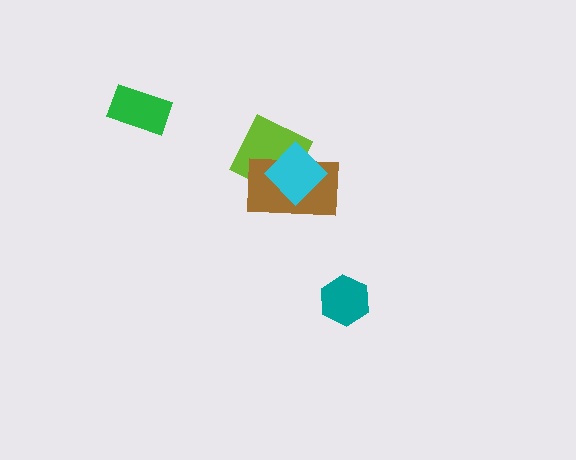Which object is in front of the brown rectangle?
The cyan diamond is in front of the brown rectangle.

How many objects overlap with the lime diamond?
2 objects overlap with the lime diamond.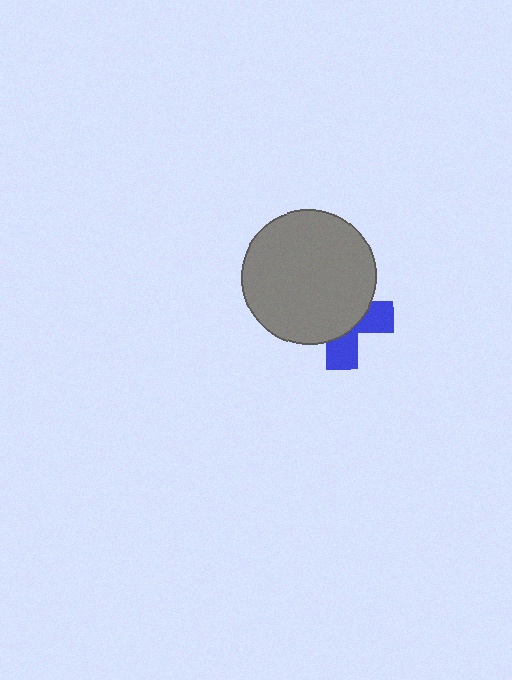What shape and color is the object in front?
The object in front is a gray circle.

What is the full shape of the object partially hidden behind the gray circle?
The partially hidden object is a blue cross.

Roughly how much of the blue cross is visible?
A small part of it is visible (roughly 36%).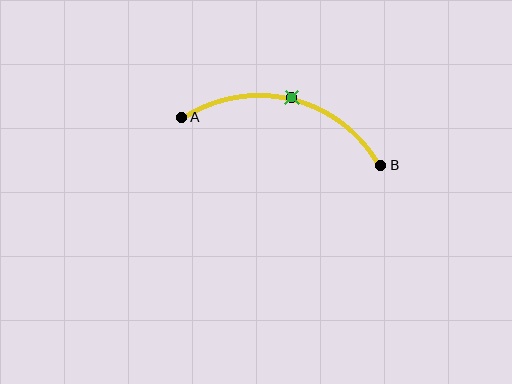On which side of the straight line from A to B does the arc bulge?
The arc bulges above the straight line connecting A and B.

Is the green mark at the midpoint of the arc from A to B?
Yes. The green mark lies on the arc at equal arc-length from both A and B — it is the arc midpoint.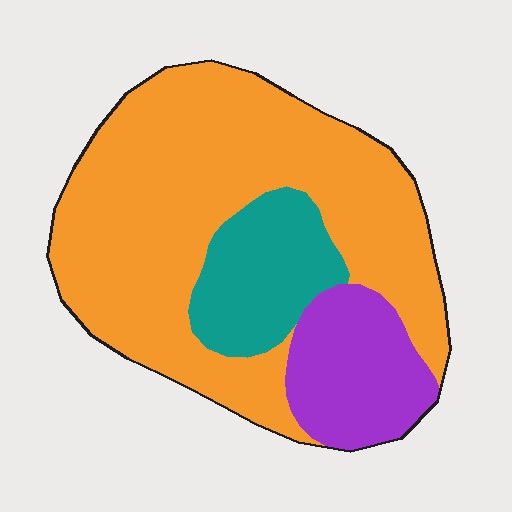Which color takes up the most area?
Orange, at roughly 65%.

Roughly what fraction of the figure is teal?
Teal takes up about one sixth (1/6) of the figure.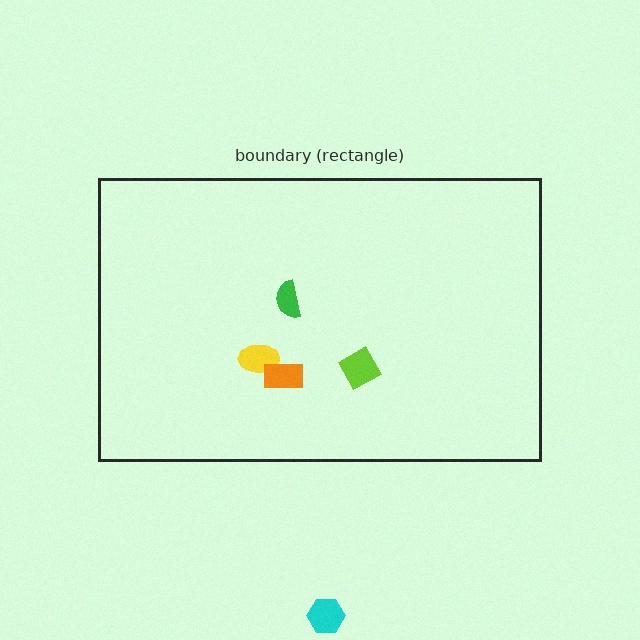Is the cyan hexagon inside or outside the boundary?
Outside.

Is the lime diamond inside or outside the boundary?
Inside.